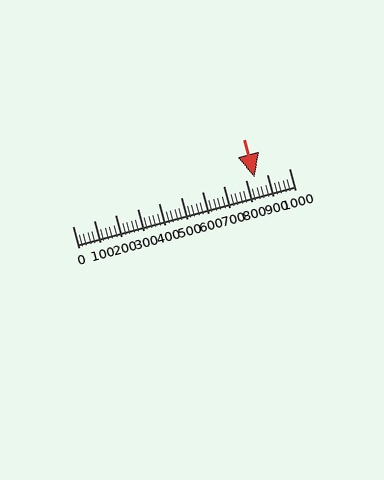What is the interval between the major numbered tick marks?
The major tick marks are spaced 100 units apart.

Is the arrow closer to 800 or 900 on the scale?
The arrow is closer to 800.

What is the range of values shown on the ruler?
The ruler shows values from 0 to 1000.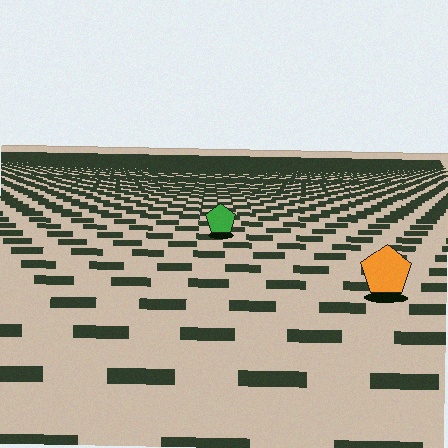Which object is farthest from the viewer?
The green pentagon is farthest from the viewer. It appears smaller and the ground texture around it is denser.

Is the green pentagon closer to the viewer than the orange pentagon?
No. The orange pentagon is closer — you can tell from the texture gradient: the ground texture is coarser near it.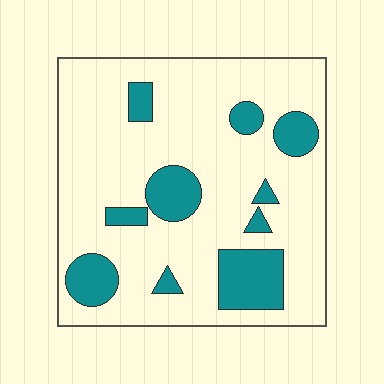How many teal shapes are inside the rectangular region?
10.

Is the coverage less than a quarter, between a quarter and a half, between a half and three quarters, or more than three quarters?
Less than a quarter.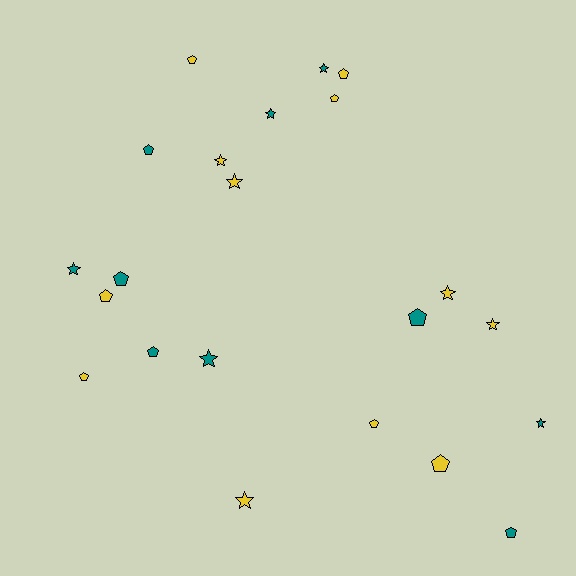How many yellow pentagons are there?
There are 7 yellow pentagons.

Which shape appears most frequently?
Pentagon, with 12 objects.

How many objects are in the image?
There are 22 objects.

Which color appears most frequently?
Yellow, with 12 objects.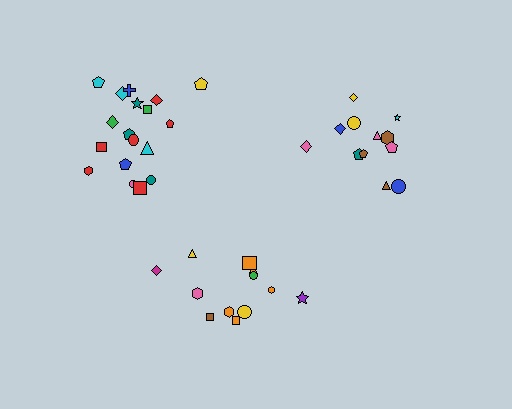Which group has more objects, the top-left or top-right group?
The top-left group.